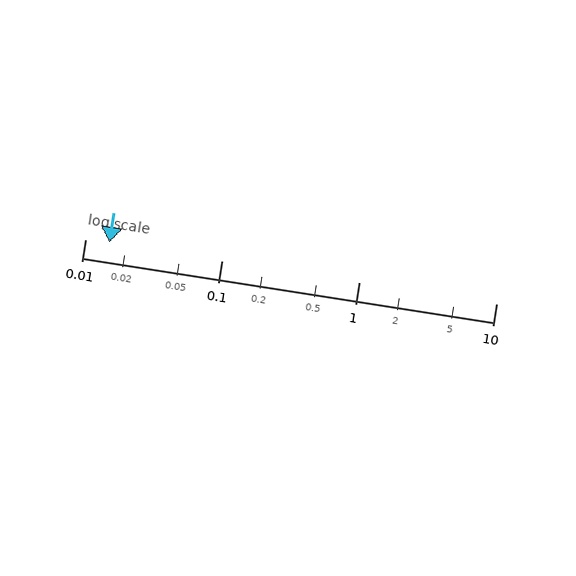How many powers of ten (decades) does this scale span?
The scale spans 3 decades, from 0.01 to 10.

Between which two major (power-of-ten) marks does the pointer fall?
The pointer is between 0.01 and 0.1.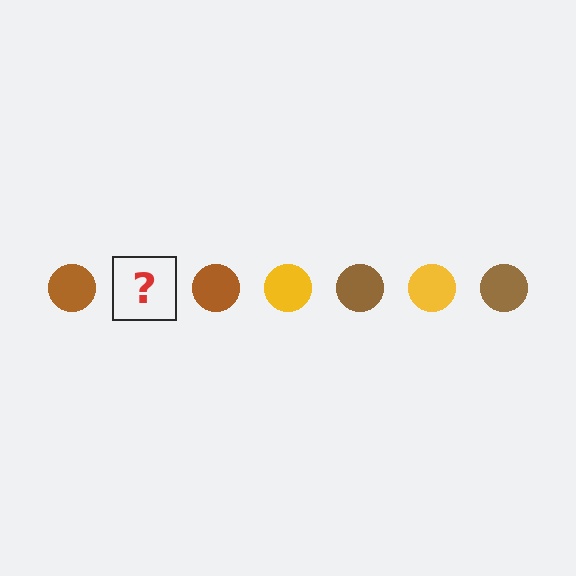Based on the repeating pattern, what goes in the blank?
The blank should be a yellow circle.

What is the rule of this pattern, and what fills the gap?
The rule is that the pattern cycles through brown, yellow circles. The gap should be filled with a yellow circle.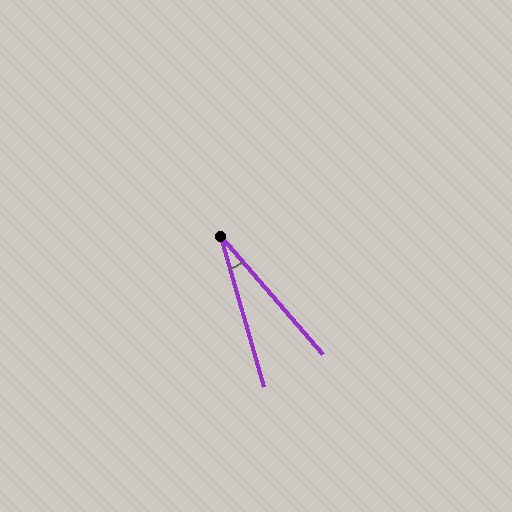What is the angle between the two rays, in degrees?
Approximately 25 degrees.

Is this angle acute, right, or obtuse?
It is acute.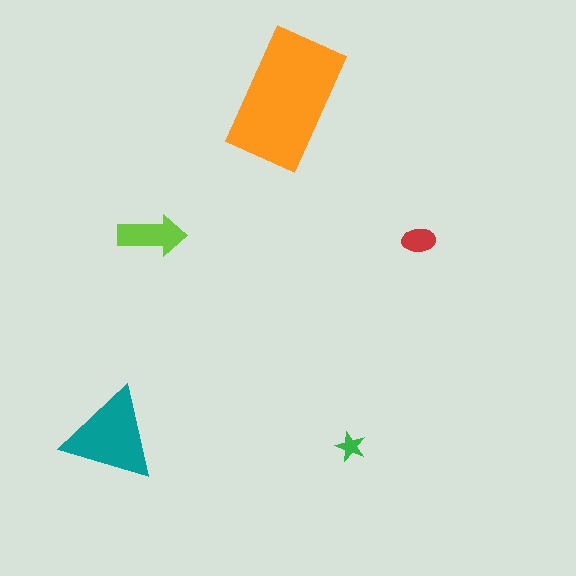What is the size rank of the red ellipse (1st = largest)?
4th.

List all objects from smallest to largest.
The green star, the red ellipse, the lime arrow, the teal triangle, the orange rectangle.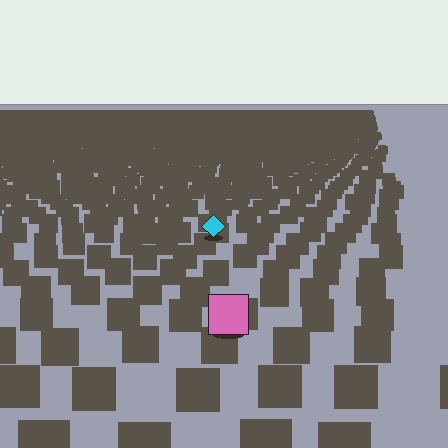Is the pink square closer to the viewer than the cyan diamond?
Yes. The pink square is closer — you can tell from the texture gradient: the ground texture is coarser near it.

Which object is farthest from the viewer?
The cyan diamond is farthest from the viewer. It appears smaller and the ground texture around it is denser.